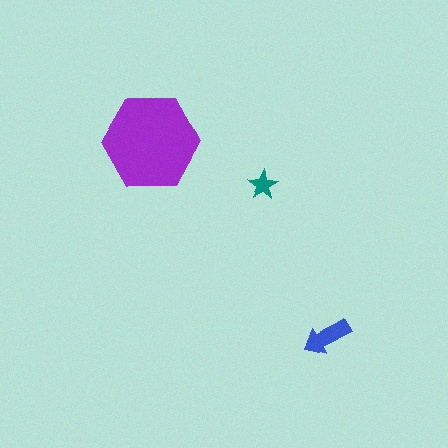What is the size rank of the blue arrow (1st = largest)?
2nd.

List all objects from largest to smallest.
The purple hexagon, the blue arrow, the teal star.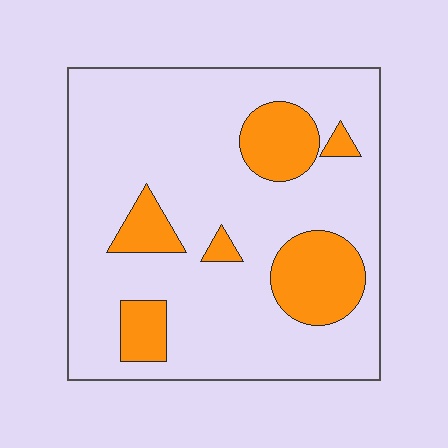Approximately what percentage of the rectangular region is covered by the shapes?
Approximately 20%.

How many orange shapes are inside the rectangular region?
6.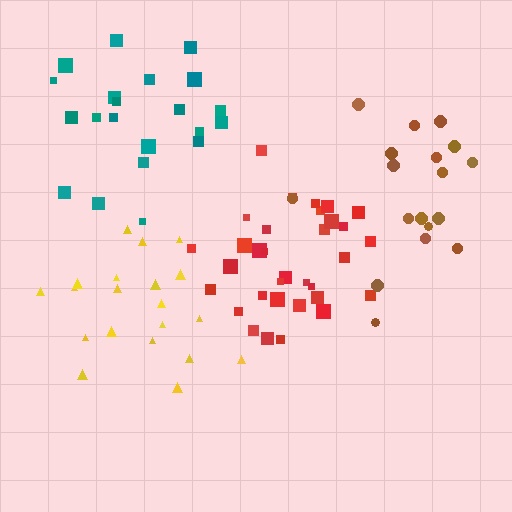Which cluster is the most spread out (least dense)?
Brown.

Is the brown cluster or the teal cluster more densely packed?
Teal.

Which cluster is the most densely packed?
Red.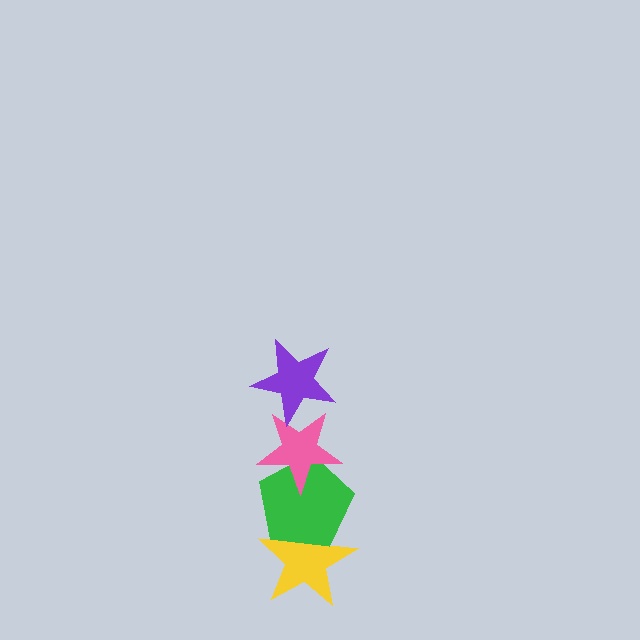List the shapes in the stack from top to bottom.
From top to bottom: the purple star, the pink star, the green pentagon, the yellow star.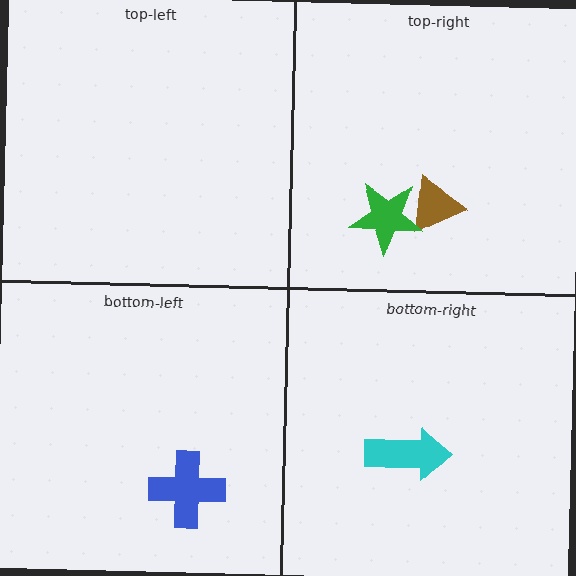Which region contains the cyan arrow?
The bottom-right region.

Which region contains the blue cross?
The bottom-left region.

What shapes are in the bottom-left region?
The blue cross.